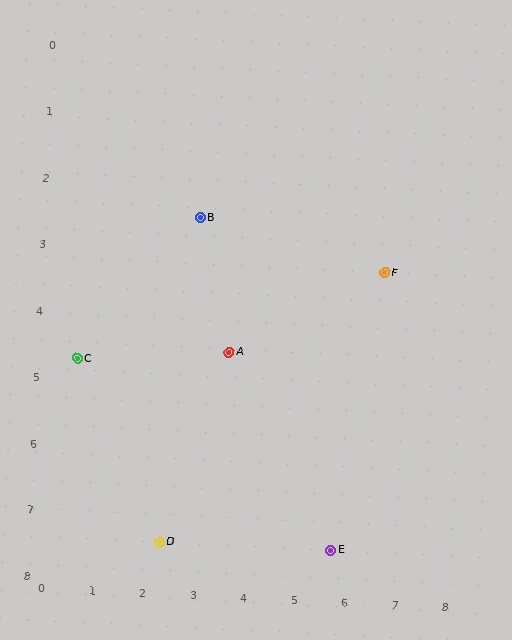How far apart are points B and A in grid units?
Points B and A are about 2.1 grid units apart.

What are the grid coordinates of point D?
Point D is at approximately (2.3, 7.4).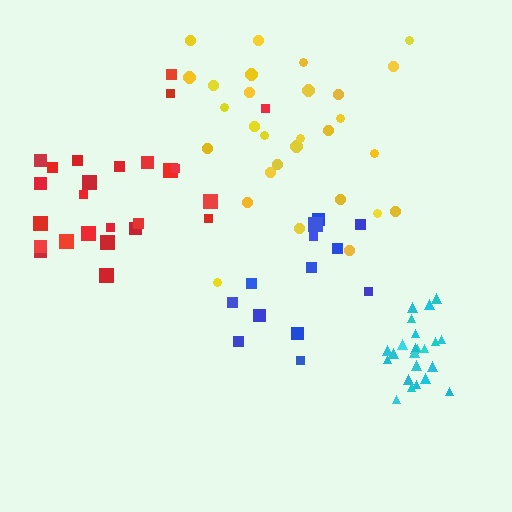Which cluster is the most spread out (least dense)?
Blue.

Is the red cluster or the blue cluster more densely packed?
Red.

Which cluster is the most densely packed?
Cyan.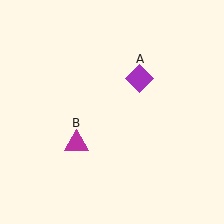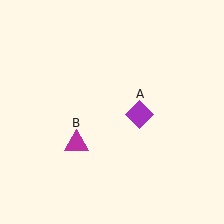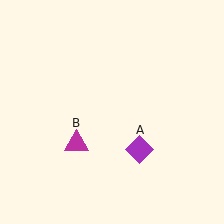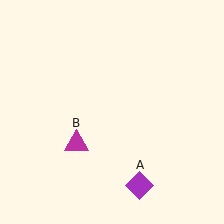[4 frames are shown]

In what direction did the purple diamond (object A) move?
The purple diamond (object A) moved down.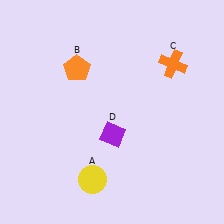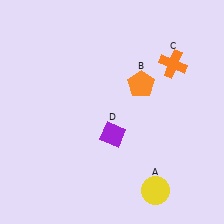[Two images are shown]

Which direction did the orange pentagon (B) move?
The orange pentagon (B) moved right.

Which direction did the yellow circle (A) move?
The yellow circle (A) moved right.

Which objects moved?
The objects that moved are: the yellow circle (A), the orange pentagon (B).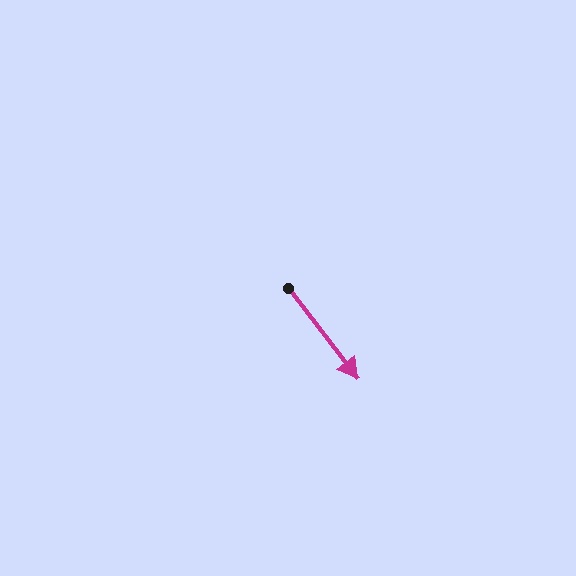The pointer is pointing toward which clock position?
Roughly 5 o'clock.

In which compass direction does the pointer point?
Southeast.